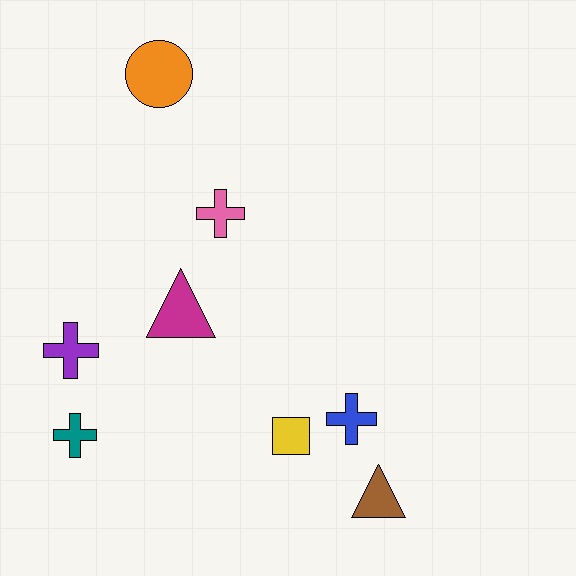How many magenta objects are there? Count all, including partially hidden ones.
There is 1 magenta object.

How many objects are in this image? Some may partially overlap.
There are 8 objects.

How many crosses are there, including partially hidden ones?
There are 4 crosses.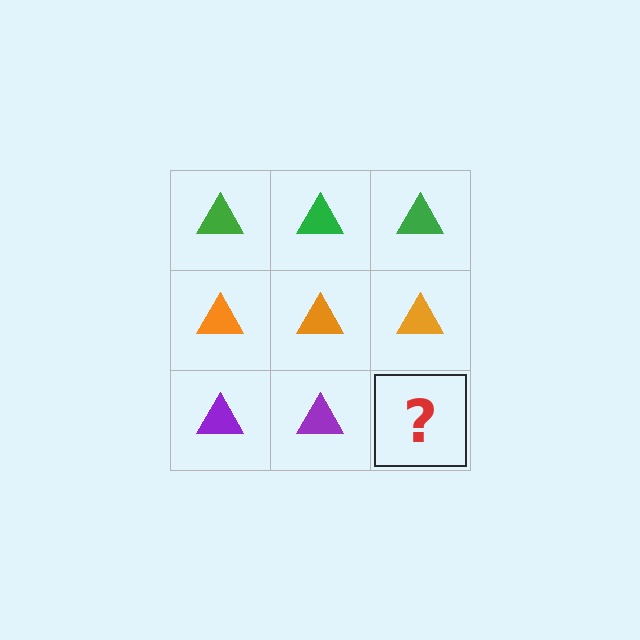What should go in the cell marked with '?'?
The missing cell should contain a purple triangle.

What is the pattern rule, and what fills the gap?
The rule is that each row has a consistent color. The gap should be filled with a purple triangle.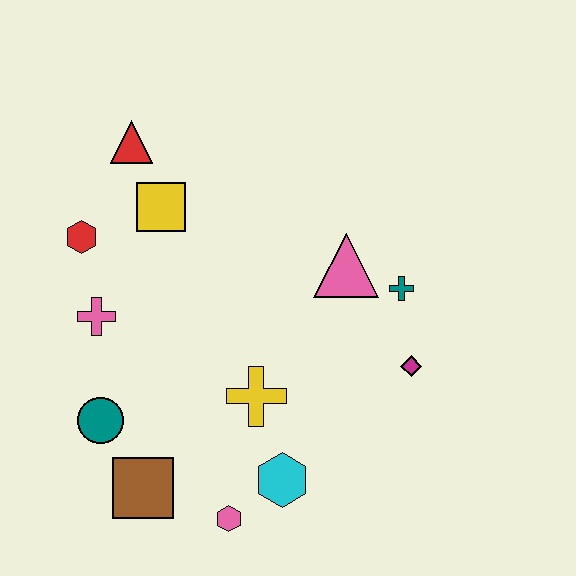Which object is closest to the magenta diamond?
The teal cross is closest to the magenta diamond.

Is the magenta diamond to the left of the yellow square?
No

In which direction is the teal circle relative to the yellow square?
The teal circle is below the yellow square.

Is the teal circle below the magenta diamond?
Yes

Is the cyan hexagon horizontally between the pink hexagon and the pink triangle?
Yes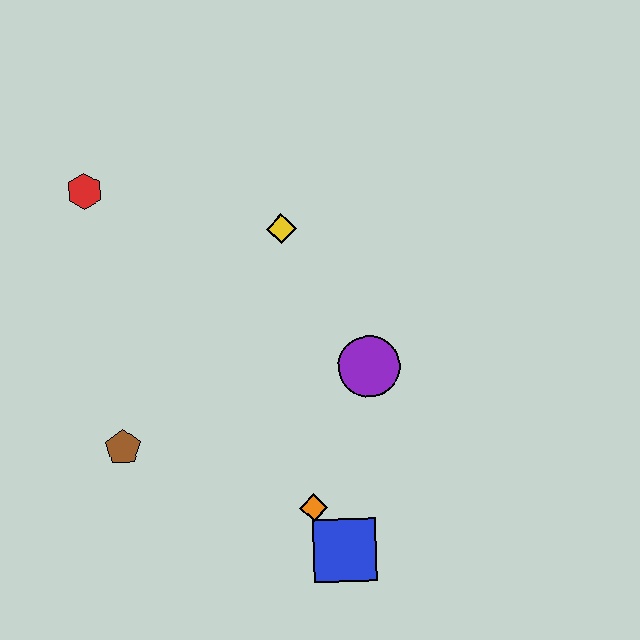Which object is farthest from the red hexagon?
The blue square is farthest from the red hexagon.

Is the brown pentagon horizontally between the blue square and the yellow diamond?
No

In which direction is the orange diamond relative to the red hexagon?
The orange diamond is below the red hexagon.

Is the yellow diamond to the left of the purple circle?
Yes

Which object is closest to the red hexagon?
The yellow diamond is closest to the red hexagon.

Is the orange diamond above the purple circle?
No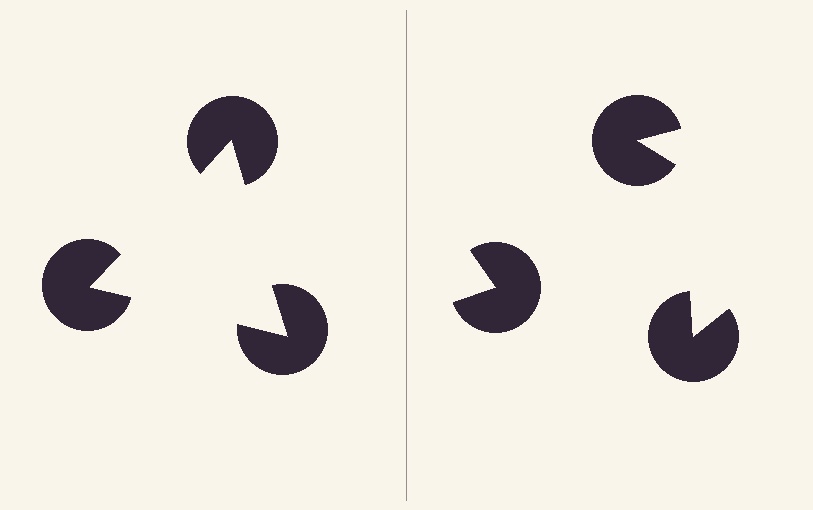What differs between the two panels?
The pac-man discs are positioned identically on both sides; only the wedge orientations differ. On the left they align to a triangle; on the right they are misaligned.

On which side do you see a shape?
An illusory triangle appears on the left side. On the right side the wedge cuts are rotated, so no coherent shape forms.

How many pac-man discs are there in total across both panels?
6 — 3 on each side.